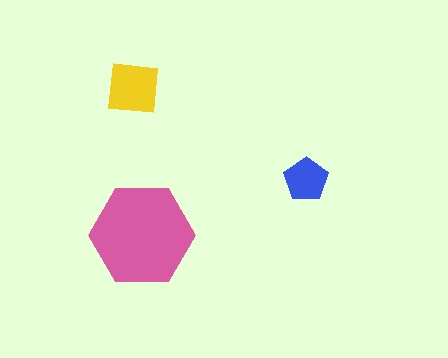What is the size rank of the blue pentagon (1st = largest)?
3rd.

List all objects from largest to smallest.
The pink hexagon, the yellow square, the blue pentagon.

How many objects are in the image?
There are 3 objects in the image.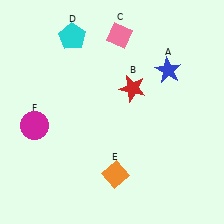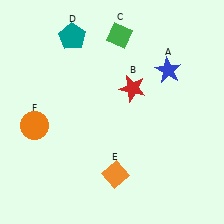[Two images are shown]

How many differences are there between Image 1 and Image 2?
There are 3 differences between the two images.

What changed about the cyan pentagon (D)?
In Image 1, D is cyan. In Image 2, it changed to teal.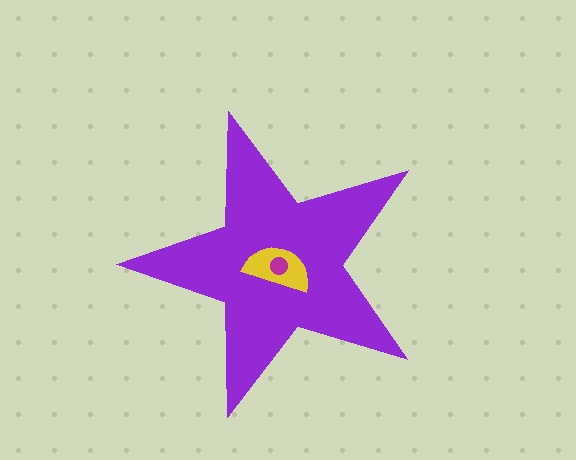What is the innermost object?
The magenta circle.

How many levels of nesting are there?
3.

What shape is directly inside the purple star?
The yellow semicircle.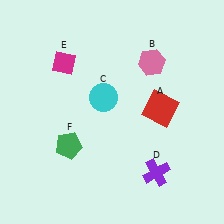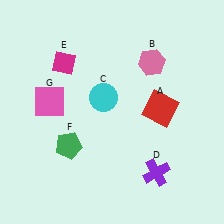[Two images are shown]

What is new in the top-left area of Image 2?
A pink square (G) was added in the top-left area of Image 2.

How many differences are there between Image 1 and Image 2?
There is 1 difference between the two images.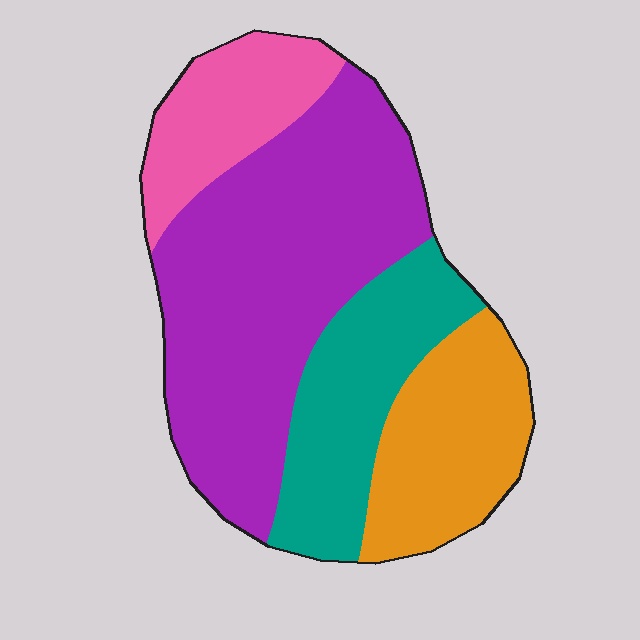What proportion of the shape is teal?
Teal takes up between a sixth and a third of the shape.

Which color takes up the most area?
Purple, at roughly 45%.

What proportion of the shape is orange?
Orange takes up between a sixth and a third of the shape.